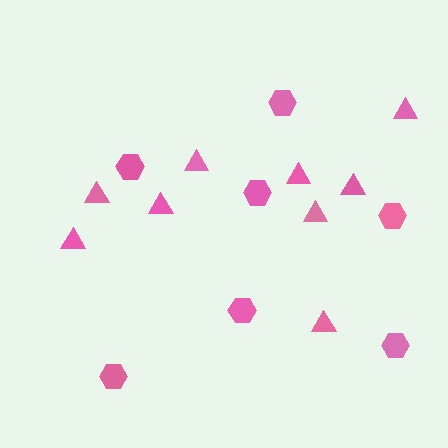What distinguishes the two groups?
There are 2 groups: one group of triangles (9) and one group of hexagons (7).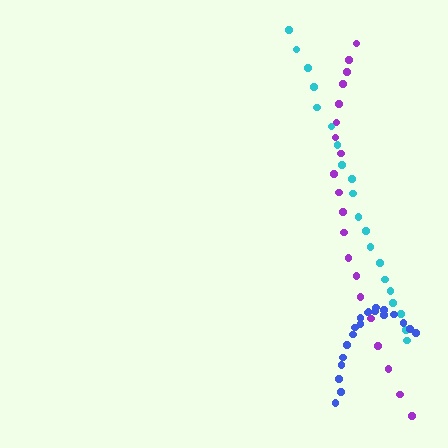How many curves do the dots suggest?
There are 3 distinct paths.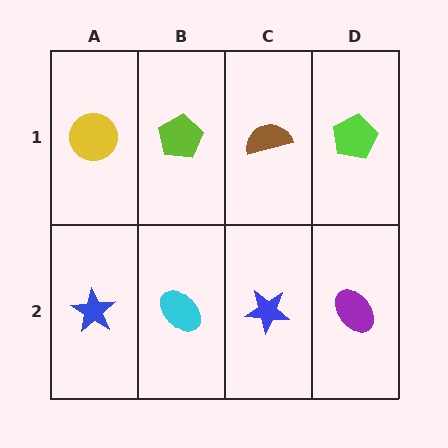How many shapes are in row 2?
4 shapes.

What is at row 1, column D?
A lime pentagon.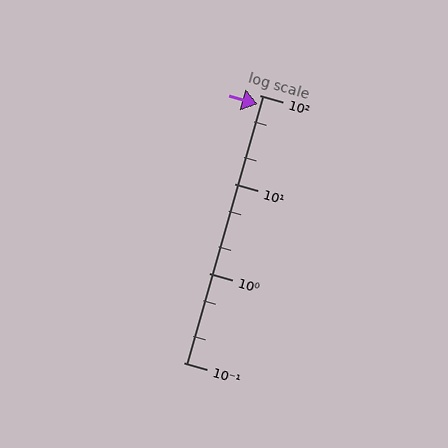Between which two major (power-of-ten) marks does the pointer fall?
The pointer is between 10 and 100.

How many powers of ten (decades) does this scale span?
The scale spans 3 decades, from 0.1 to 100.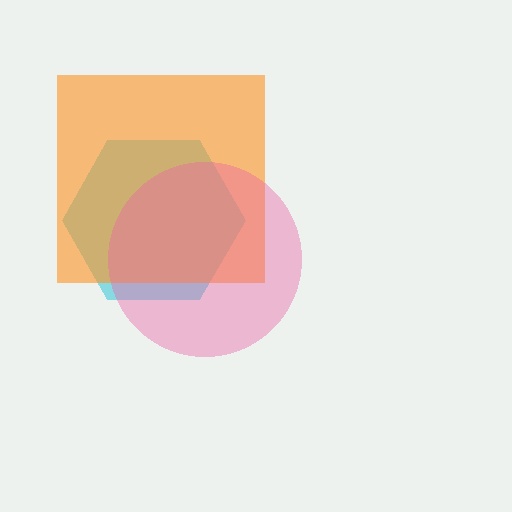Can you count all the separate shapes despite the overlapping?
Yes, there are 3 separate shapes.